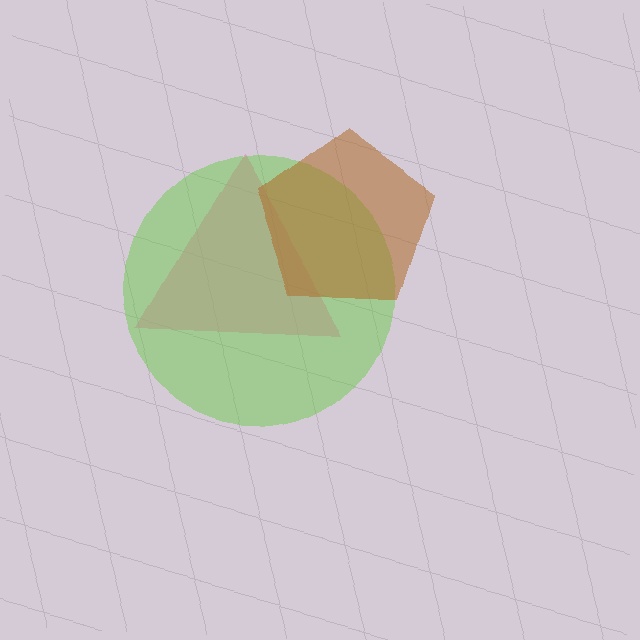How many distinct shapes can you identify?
There are 3 distinct shapes: a pink triangle, a lime circle, a brown pentagon.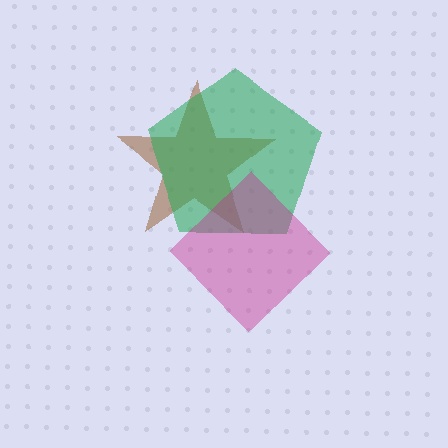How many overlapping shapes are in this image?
There are 3 overlapping shapes in the image.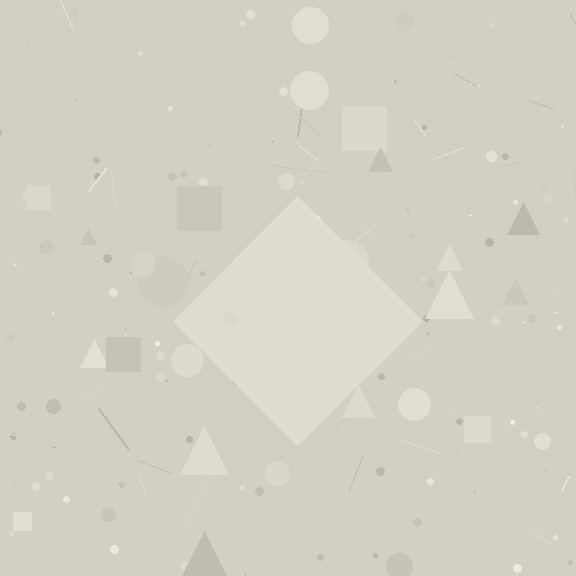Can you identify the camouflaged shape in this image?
The camouflaged shape is a diamond.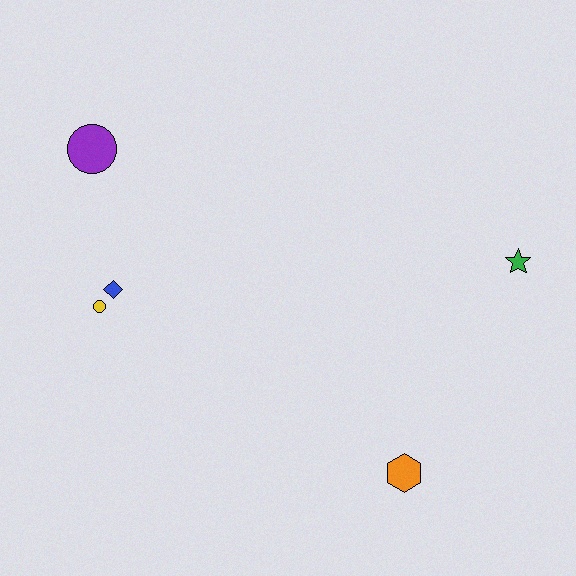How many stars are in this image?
There is 1 star.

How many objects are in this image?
There are 5 objects.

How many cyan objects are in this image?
There are no cyan objects.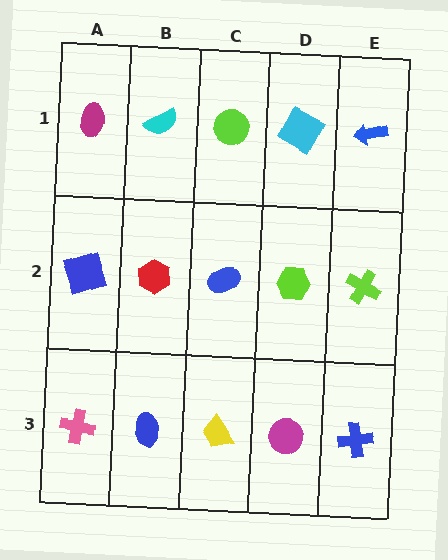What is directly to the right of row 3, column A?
A blue ellipse.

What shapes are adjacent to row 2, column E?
A blue arrow (row 1, column E), a blue cross (row 3, column E), a lime hexagon (row 2, column D).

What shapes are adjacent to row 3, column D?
A lime hexagon (row 2, column D), a yellow trapezoid (row 3, column C), a blue cross (row 3, column E).